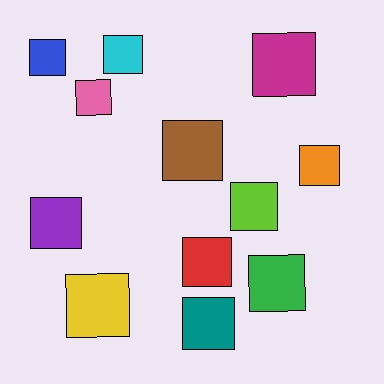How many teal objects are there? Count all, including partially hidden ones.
There is 1 teal object.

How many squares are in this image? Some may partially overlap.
There are 12 squares.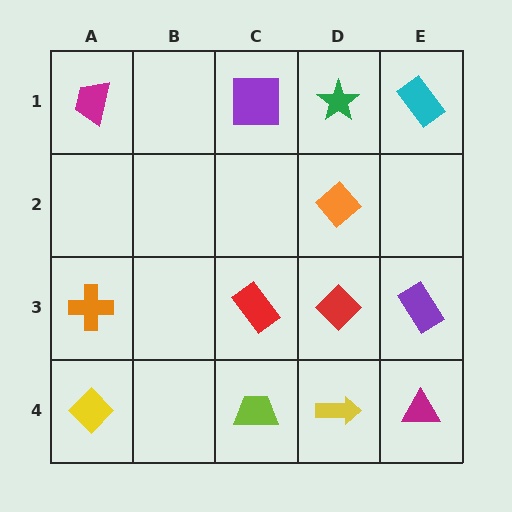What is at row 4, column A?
A yellow diamond.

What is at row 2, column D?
An orange diamond.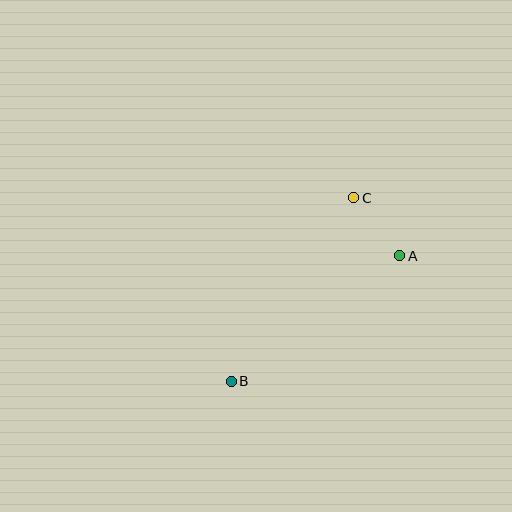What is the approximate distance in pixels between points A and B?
The distance between A and B is approximately 210 pixels.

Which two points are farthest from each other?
Points B and C are farthest from each other.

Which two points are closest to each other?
Points A and C are closest to each other.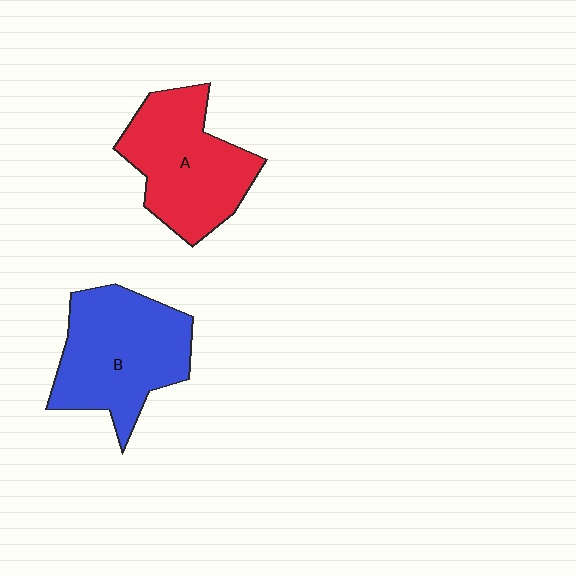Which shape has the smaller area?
Shape A (red).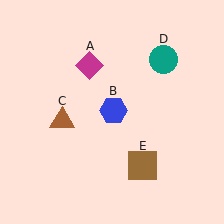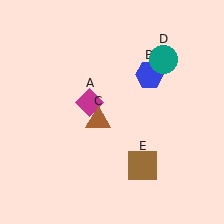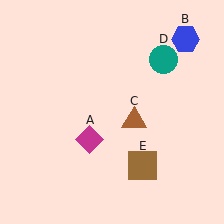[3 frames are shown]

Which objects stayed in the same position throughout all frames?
Teal circle (object D) and brown square (object E) remained stationary.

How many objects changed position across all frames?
3 objects changed position: magenta diamond (object A), blue hexagon (object B), brown triangle (object C).